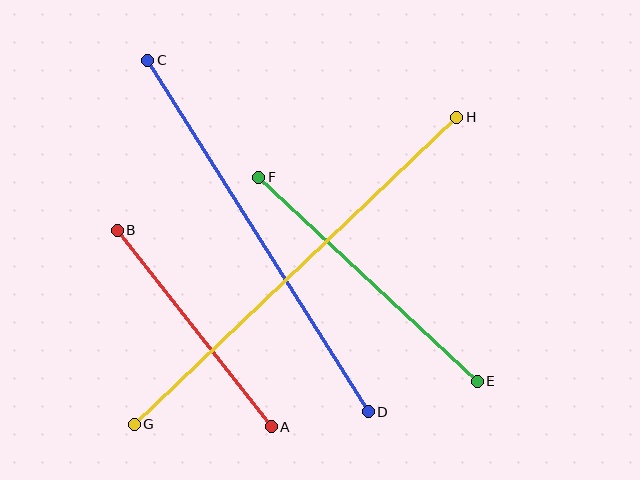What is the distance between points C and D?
The distance is approximately 415 pixels.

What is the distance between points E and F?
The distance is approximately 299 pixels.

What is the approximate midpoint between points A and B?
The midpoint is at approximately (194, 329) pixels.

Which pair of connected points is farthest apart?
Points G and H are farthest apart.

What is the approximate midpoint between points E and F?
The midpoint is at approximately (368, 279) pixels.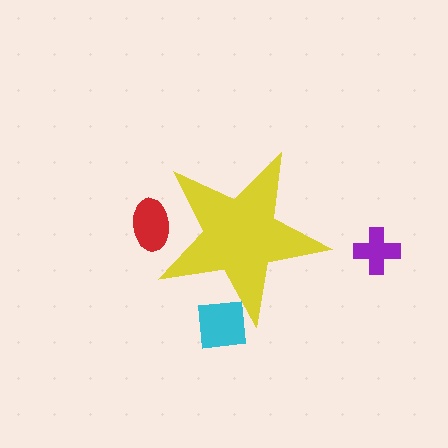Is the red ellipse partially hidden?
Yes, the red ellipse is partially hidden behind the yellow star.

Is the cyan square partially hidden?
Yes, the cyan square is partially hidden behind the yellow star.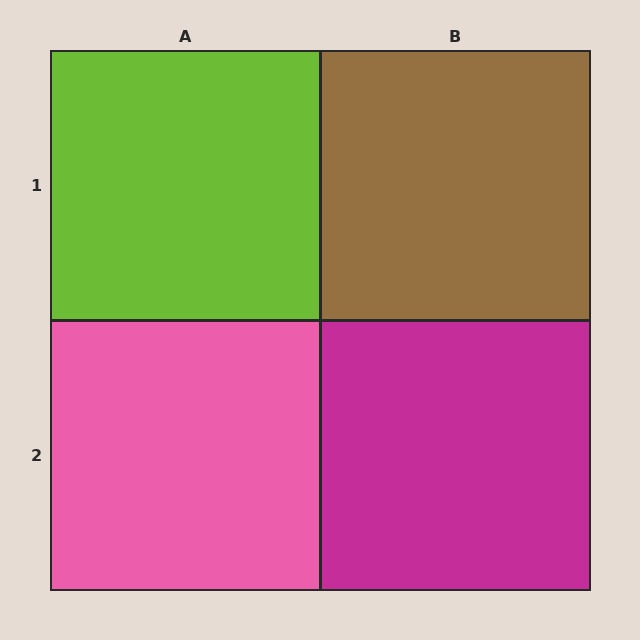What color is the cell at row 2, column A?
Pink.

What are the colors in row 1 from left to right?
Lime, brown.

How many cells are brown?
1 cell is brown.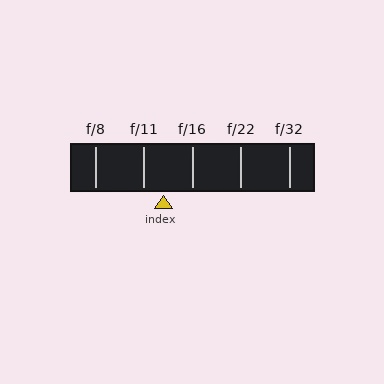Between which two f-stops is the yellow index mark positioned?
The index mark is between f/11 and f/16.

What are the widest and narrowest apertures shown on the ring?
The widest aperture shown is f/8 and the narrowest is f/32.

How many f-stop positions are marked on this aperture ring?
There are 5 f-stop positions marked.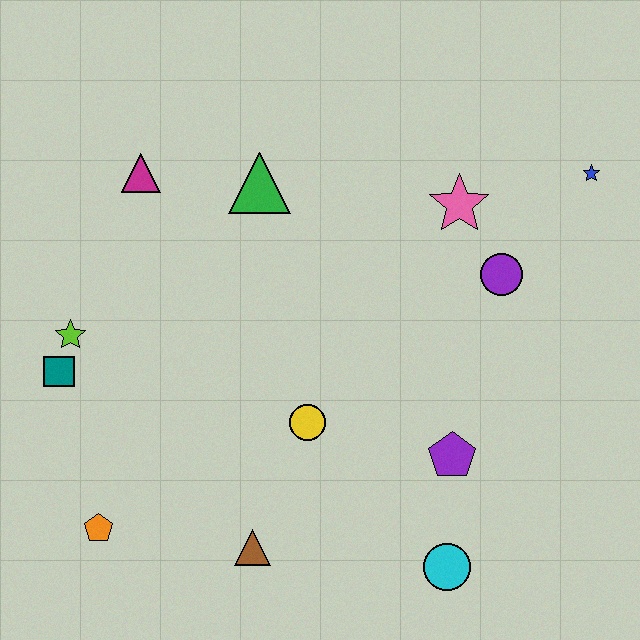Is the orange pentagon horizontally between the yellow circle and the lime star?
Yes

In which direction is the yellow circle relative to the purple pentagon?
The yellow circle is to the left of the purple pentagon.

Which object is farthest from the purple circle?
The orange pentagon is farthest from the purple circle.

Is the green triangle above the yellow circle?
Yes